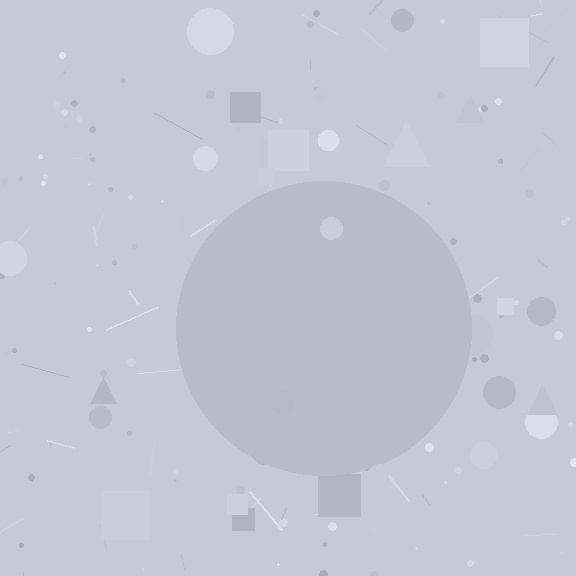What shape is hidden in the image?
A circle is hidden in the image.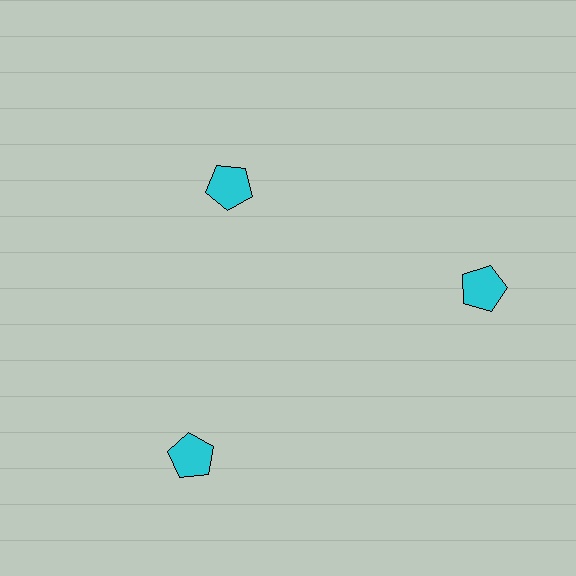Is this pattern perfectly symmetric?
No. The 3 cyan pentagons are arranged in a ring, but one element near the 11 o'clock position is pulled inward toward the center, breaking the 3-fold rotational symmetry.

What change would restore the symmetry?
The symmetry would be restored by moving it outward, back onto the ring so that all 3 pentagons sit at equal angles and equal distance from the center.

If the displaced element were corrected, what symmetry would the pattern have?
It would have 3-fold rotational symmetry — the pattern would map onto itself every 120 degrees.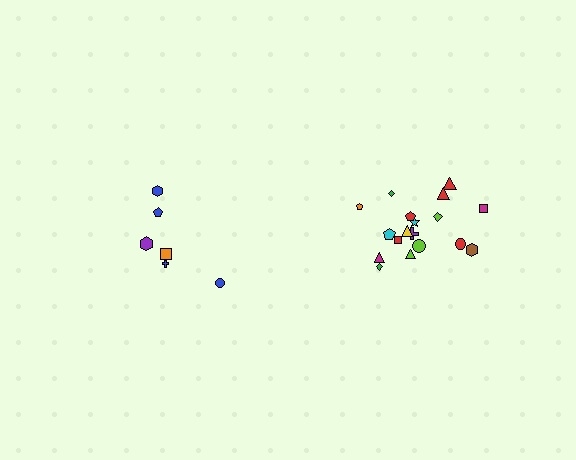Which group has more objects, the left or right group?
The right group.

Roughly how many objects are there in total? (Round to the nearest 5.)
Roughly 25 objects in total.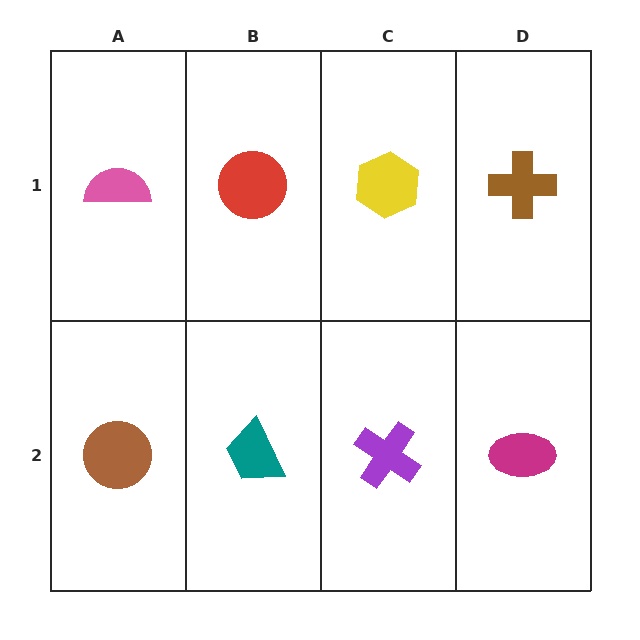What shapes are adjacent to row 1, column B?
A teal trapezoid (row 2, column B), a pink semicircle (row 1, column A), a yellow hexagon (row 1, column C).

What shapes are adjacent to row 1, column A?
A brown circle (row 2, column A), a red circle (row 1, column B).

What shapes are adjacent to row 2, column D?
A brown cross (row 1, column D), a purple cross (row 2, column C).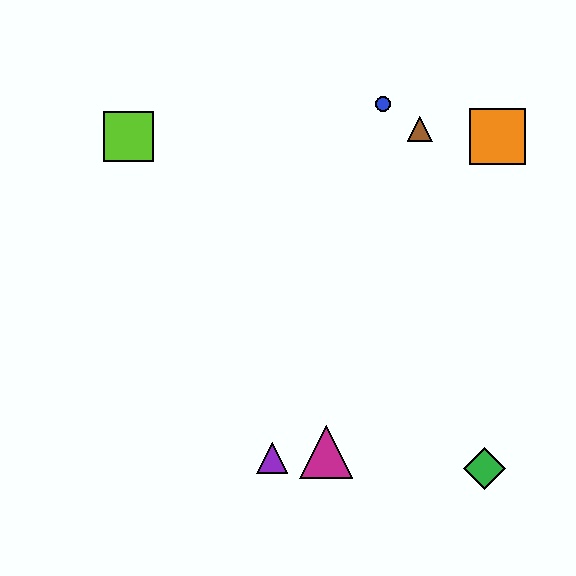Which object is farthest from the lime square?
The green diamond is farthest from the lime square.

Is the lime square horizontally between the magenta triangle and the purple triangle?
No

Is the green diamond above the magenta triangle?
No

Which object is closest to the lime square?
The blue circle is closest to the lime square.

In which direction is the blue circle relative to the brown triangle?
The blue circle is to the left of the brown triangle.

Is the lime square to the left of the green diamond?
Yes